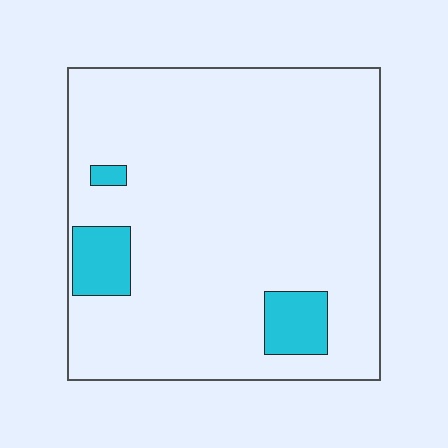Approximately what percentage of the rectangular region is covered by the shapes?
Approximately 10%.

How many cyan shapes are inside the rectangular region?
3.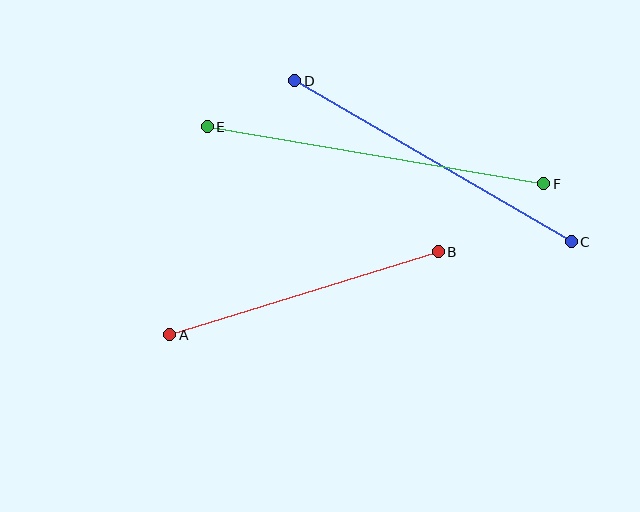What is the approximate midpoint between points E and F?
The midpoint is at approximately (375, 155) pixels.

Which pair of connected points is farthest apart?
Points E and F are farthest apart.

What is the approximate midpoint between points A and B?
The midpoint is at approximately (304, 293) pixels.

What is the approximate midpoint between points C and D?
The midpoint is at approximately (433, 161) pixels.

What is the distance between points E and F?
The distance is approximately 341 pixels.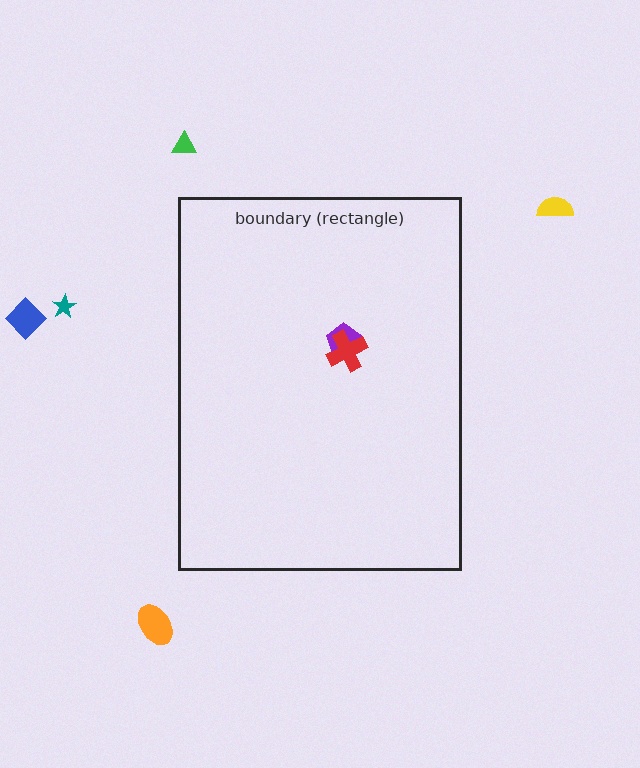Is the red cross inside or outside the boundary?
Inside.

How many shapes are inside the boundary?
2 inside, 5 outside.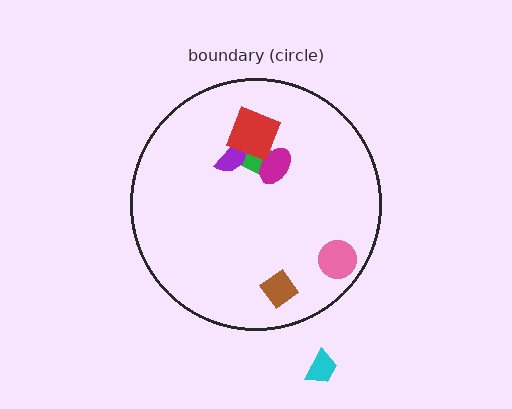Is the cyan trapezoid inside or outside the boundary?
Outside.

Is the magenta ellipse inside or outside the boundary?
Inside.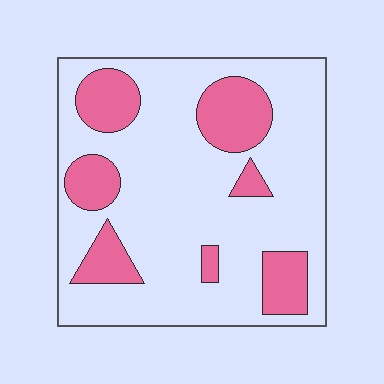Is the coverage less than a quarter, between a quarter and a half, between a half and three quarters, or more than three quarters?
Less than a quarter.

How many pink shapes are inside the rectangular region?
7.